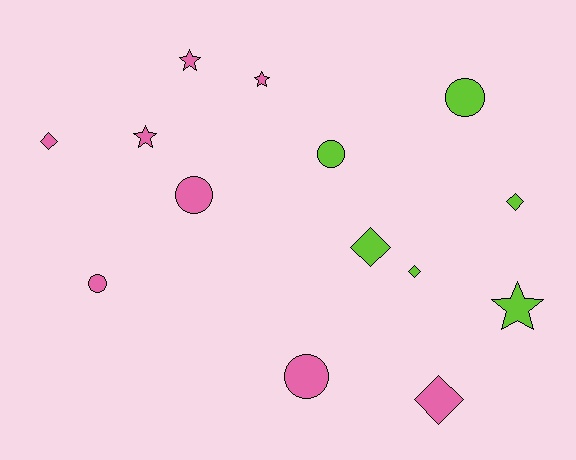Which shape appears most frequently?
Diamond, with 5 objects.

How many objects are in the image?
There are 14 objects.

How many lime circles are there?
There are 2 lime circles.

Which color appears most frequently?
Pink, with 8 objects.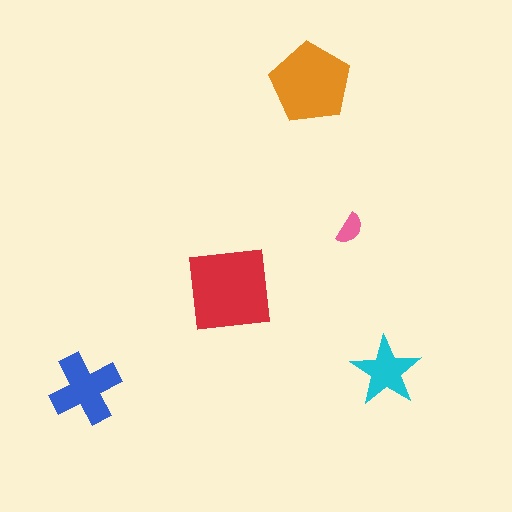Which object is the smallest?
The pink semicircle.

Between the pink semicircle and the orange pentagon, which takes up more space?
The orange pentagon.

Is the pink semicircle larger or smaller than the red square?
Smaller.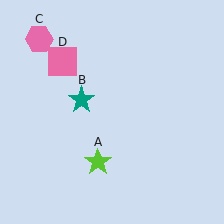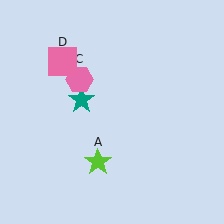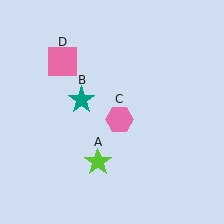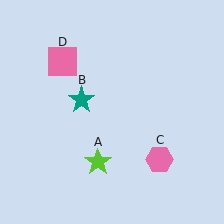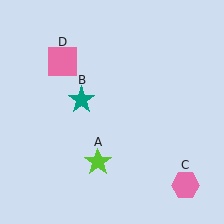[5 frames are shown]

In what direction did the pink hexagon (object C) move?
The pink hexagon (object C) moved down and to the right.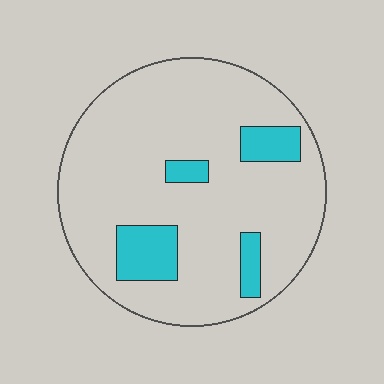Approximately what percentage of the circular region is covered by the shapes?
Approximately 15%.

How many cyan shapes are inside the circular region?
4.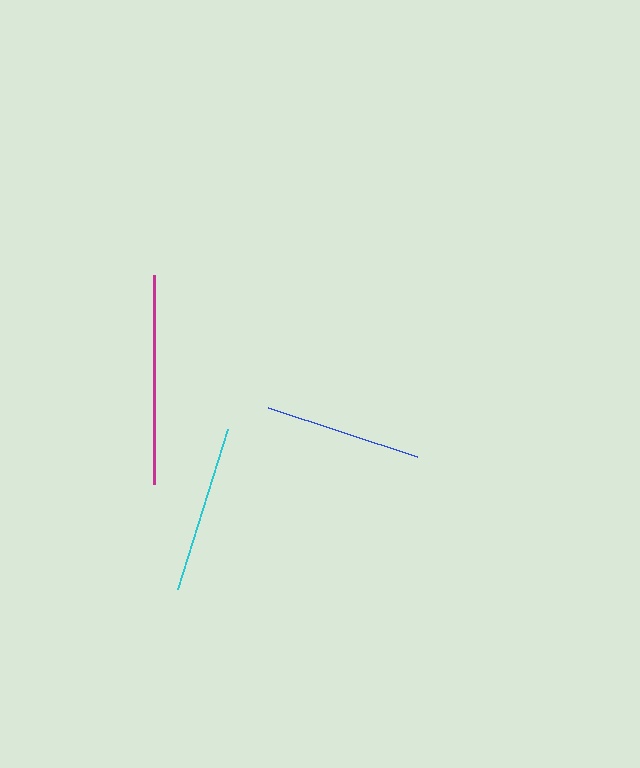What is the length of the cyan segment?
The cyan segment is approximately 167 pixels long.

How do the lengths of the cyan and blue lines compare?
The cyan and blue lines are approximately the same length.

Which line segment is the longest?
The magenta line is the longest at approximately 209 pixels.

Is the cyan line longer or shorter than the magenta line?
The magenta line is longer than the cyan line.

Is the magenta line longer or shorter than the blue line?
The magenta line is longer than the blue line.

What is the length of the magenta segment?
The magenta segment is approximately 209 pixels long.